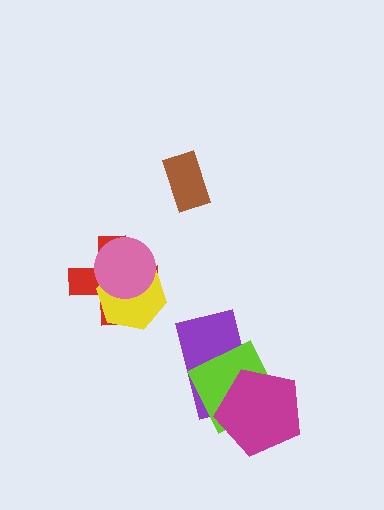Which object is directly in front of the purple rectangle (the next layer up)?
The lime square is directly in front of the purple rectangle.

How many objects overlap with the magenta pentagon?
2 objects overlap with the magenta pentagon.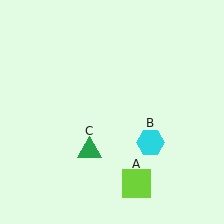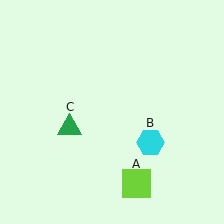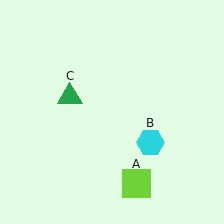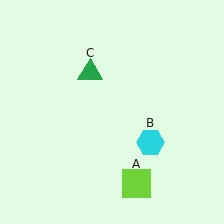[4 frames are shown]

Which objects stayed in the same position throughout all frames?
Lime square (object A) and cyan hexagon (object B) remained stationary.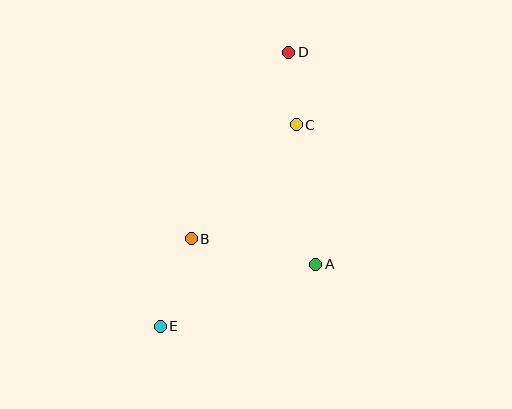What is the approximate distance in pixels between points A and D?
The distance between A and D is approximately 214 pixels.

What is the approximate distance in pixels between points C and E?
The distance between C and E is approximately 243 pixels.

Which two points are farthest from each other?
Points D and E are farthest from each other.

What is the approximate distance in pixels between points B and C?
The distance between B and C is approximately 155 pixels.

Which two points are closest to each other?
Points C and D are closest to each other.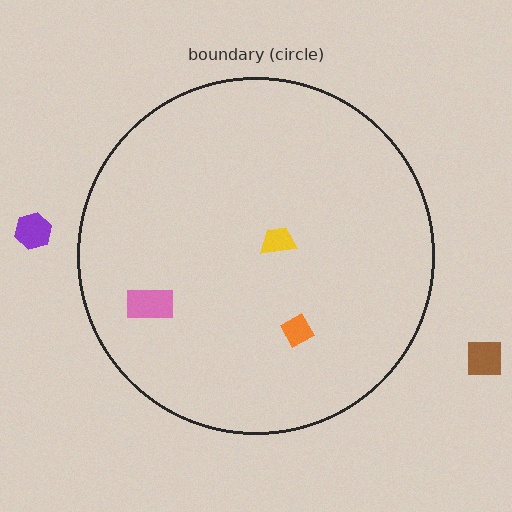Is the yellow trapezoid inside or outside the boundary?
Inside.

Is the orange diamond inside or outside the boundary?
Inside.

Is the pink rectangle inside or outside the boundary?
Inside.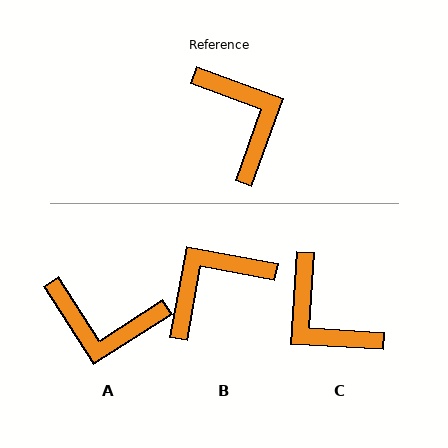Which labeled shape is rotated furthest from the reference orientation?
C, about 164 degrees away.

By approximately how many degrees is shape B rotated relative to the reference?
Approximately 100 degrees counter-clockwise.